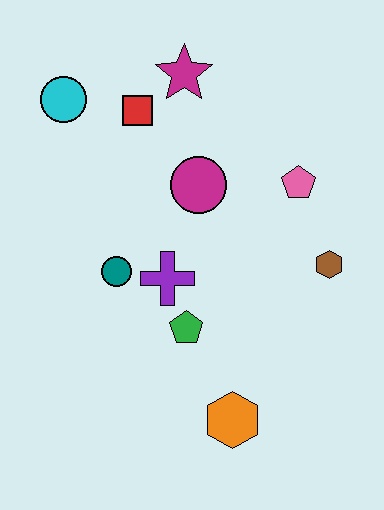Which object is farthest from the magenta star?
The orange hexagon is farthest from the magenta star.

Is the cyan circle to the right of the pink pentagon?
No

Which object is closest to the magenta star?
The red square is closest to the magenta star.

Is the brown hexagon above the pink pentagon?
No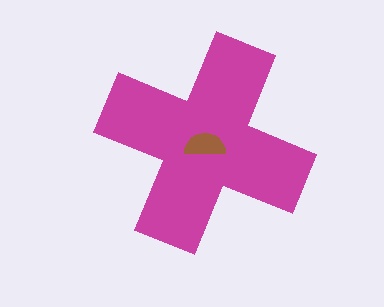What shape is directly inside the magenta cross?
The brown semicircle.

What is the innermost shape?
The brown semicircle.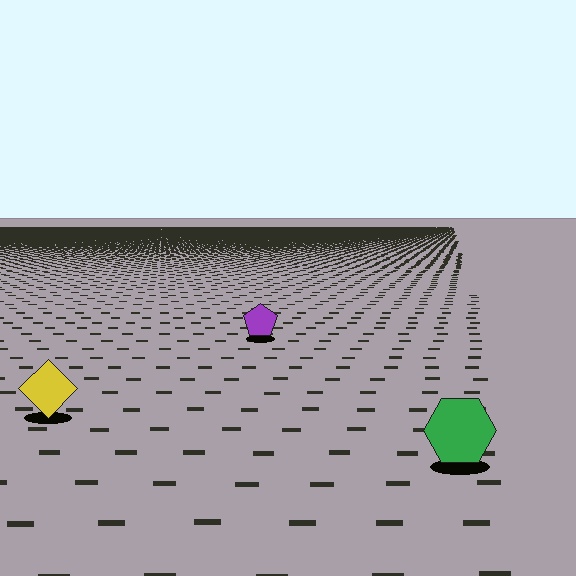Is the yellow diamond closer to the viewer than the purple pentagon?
Yes. The yellow diamond is closer — you can tell from the texture gradient: the ground texture is coarser near it.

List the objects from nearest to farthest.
From nearest to farthest: the green hexagon, the yellow diamond, the purple pentagon.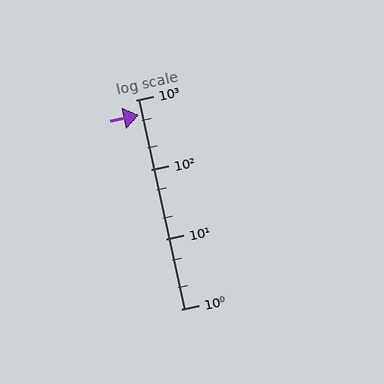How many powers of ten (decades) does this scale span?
The scale spans 3 decades, from 1 to 1000.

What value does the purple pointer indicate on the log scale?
The pointer indicates approximately 610.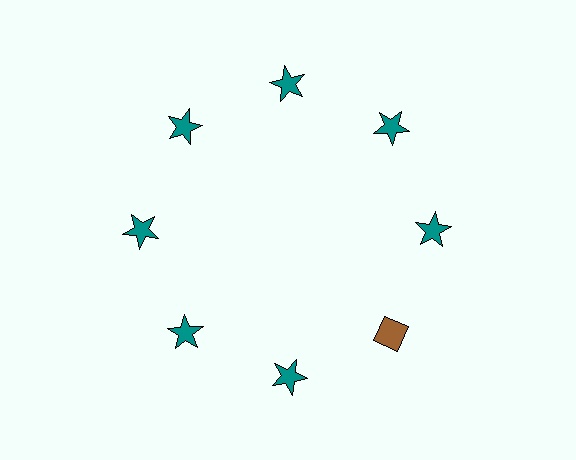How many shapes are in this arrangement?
There are 8 shapes arranged in a ring pattern.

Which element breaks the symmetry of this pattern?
The brown diamond at roughly the 4 o'clock position breaks the symmetry. All other shapes are teal stars.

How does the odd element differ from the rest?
It differs in both color (brown instead of teal) and shape (diamond instead of star).